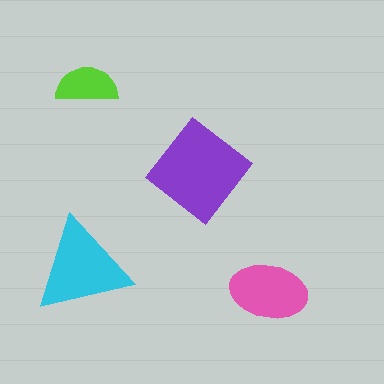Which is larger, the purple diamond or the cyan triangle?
The purple diamond.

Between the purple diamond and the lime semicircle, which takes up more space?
The purple diamond.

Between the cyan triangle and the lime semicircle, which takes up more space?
The cyan triangle.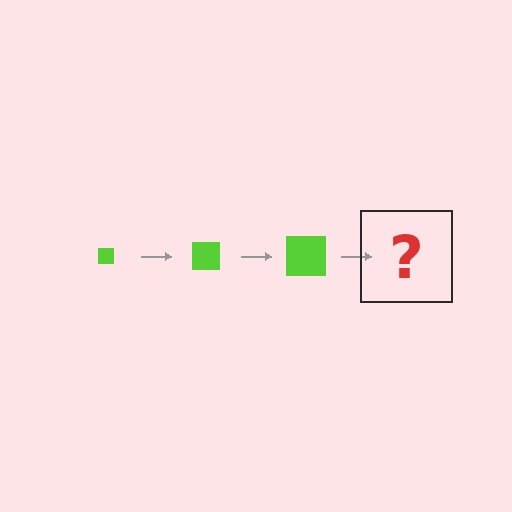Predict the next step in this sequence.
The next step is a lime square, larger than the previous one.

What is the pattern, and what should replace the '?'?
The pattern is that the square gets progressively larger each step. The '?' should be a lime square, larger than the previous one.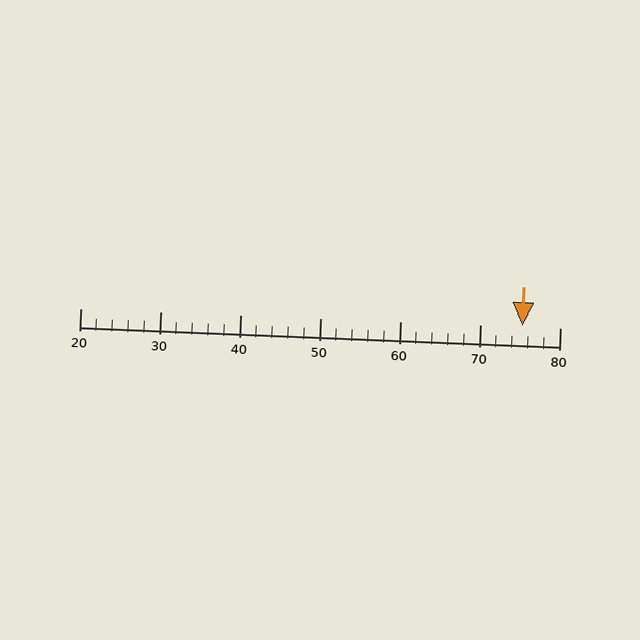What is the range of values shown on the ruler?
The ruler shows values from 20 to 80.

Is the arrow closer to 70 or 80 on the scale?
The arrow is closer to 80.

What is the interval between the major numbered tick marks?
The major tick marks are spaced 10 units apart.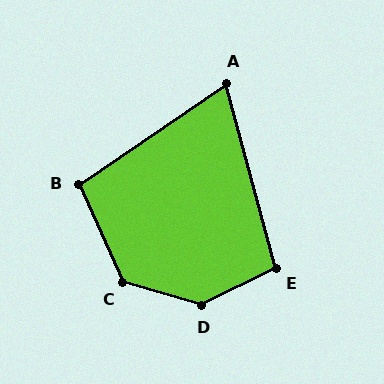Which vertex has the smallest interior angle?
A, at approximately 71 degrees.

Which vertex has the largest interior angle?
D, at approximately 137 degrees.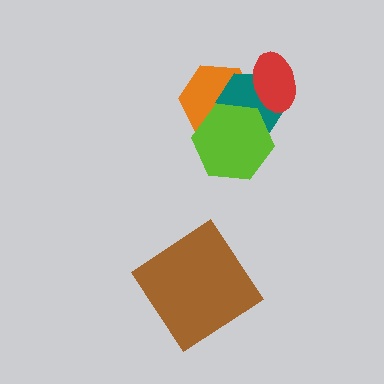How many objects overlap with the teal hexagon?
3 objects overlap with the teal hexagon.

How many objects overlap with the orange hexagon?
3 objects overlap with the orange hexagon.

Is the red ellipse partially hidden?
No, no other shape covers it.